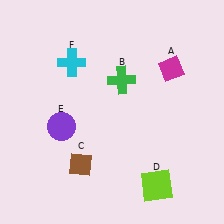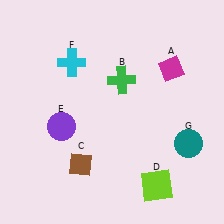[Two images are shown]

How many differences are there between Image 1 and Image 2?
There is 1 difference between the two images.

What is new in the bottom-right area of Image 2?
A teal circle (G) was added in the bottom-right area of Image 2.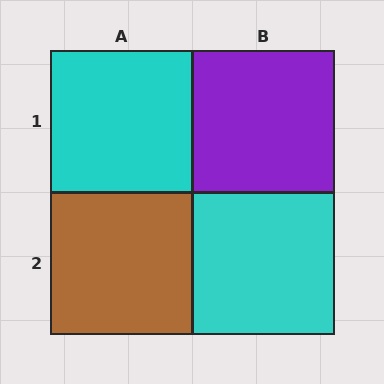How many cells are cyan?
2 cells are cyan.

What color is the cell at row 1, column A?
Cyan.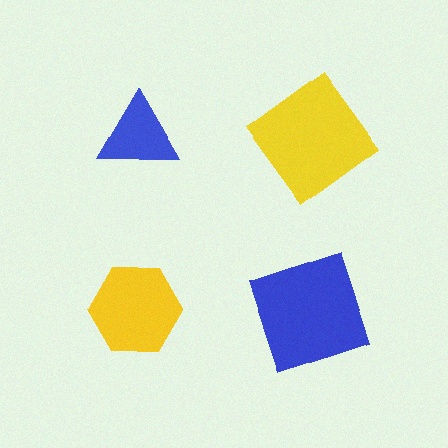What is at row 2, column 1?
A yellow hexagon.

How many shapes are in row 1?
2 shapes.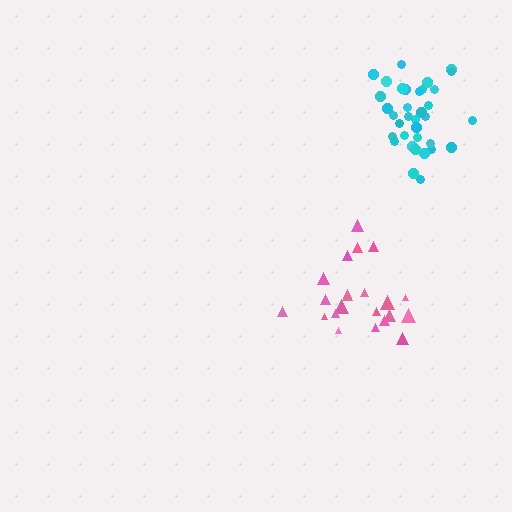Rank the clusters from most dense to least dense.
cyan, pink.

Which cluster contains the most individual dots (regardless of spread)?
Cyan (35).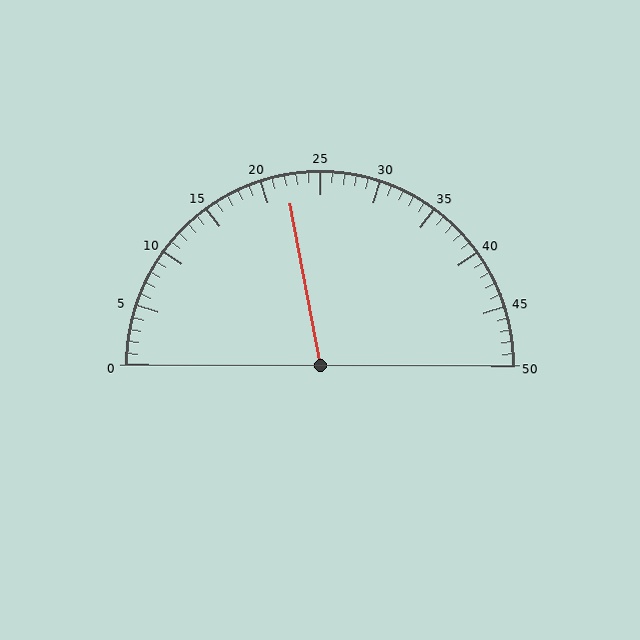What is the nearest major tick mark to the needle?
The nearest major tick mark is 20.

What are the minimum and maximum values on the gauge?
The gauge ranges from 0 to 50.